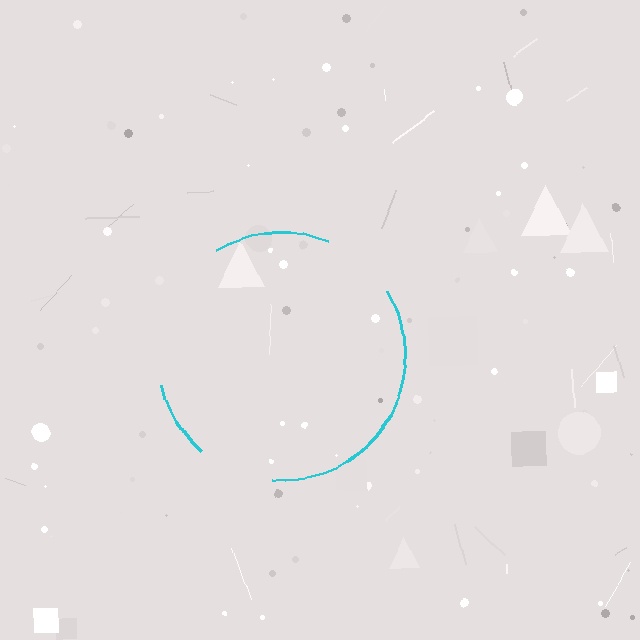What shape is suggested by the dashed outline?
The dashed outline suggests a circle.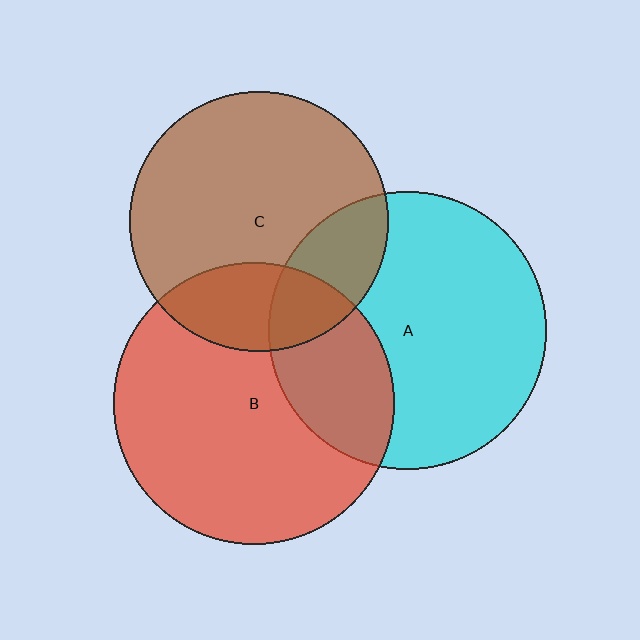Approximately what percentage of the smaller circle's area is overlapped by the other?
Approximately 25%.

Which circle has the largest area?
Circle B (red).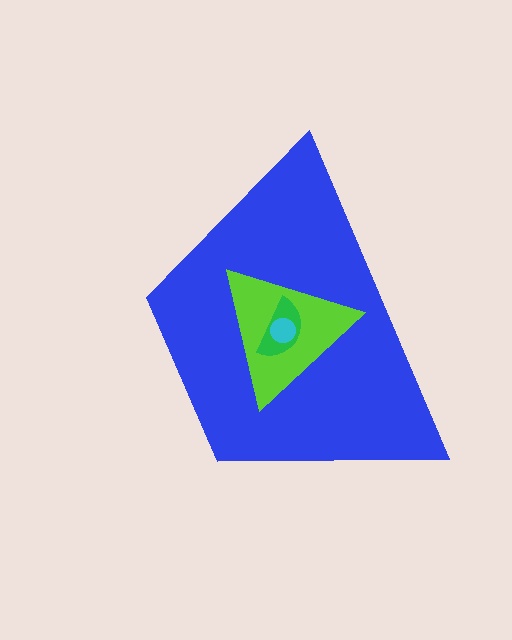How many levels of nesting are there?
4.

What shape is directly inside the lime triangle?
The green semicircle.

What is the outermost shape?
The blue trapezoid.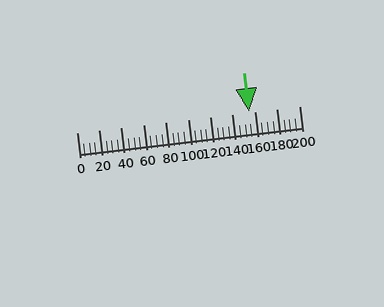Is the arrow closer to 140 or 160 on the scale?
The arrow is closer to 160.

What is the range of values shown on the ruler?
The ruler shows values from 0 to 200.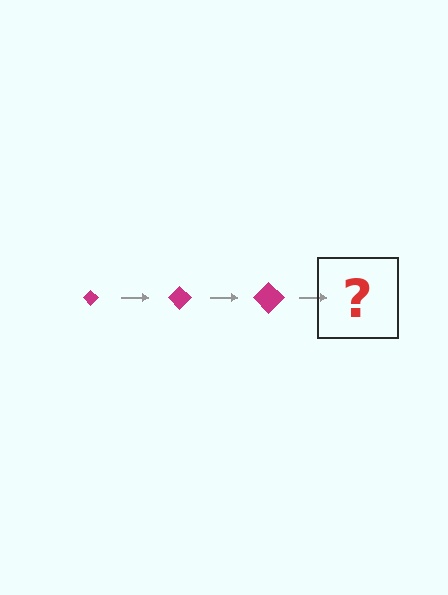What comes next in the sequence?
The next element should be a magenta diamond, larger than the previous one.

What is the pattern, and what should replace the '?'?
The pattern is that the diamond gets progressively larger each step. The '?' should be a magenta diamond, larger than the previous one.